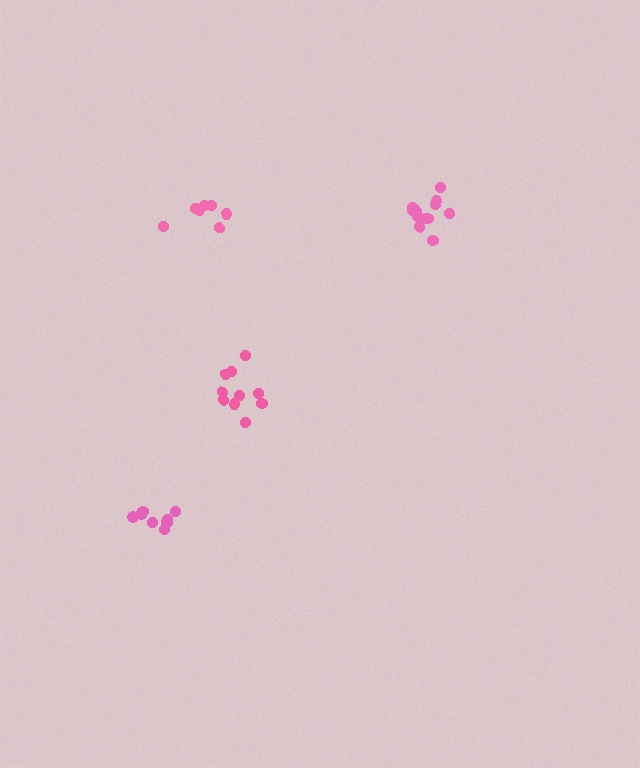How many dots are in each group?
Group 1: 7 dots, Group 2: 8 dots, Group 3: 13 dots, Group 4: 10 dots (38 total).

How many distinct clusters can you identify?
There are 4 distinct clusters.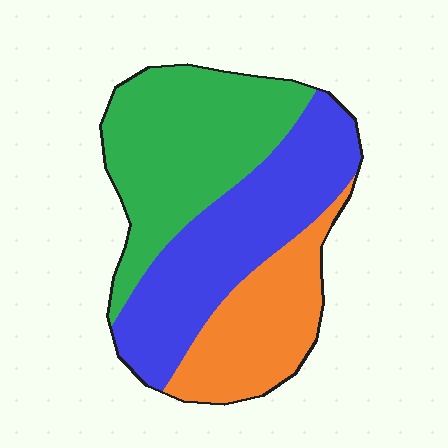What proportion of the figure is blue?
Blue covers roughly 40% of the figure.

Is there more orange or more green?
Green.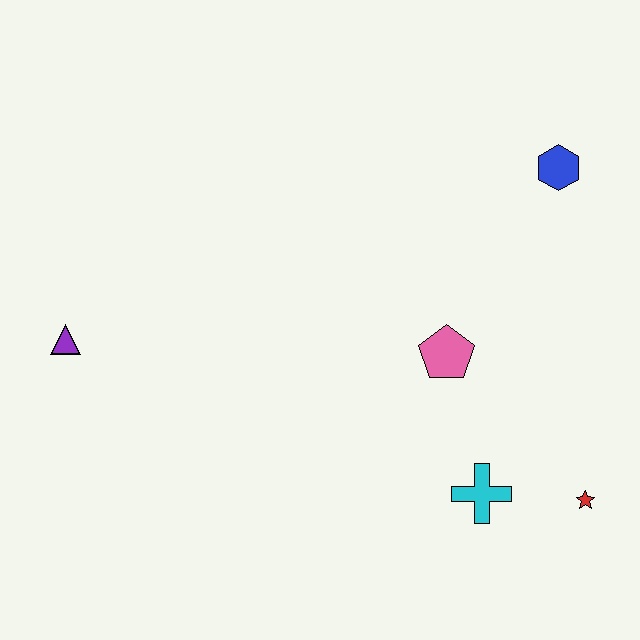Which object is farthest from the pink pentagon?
The purple triangle is farthest from the pink pentagon.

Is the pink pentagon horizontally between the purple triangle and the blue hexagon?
Yes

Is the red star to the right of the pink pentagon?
Yes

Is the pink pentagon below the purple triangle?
Yes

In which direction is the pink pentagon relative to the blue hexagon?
The pink pentagon is below the blue hexagon.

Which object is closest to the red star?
The cyan cross is closest to the red star.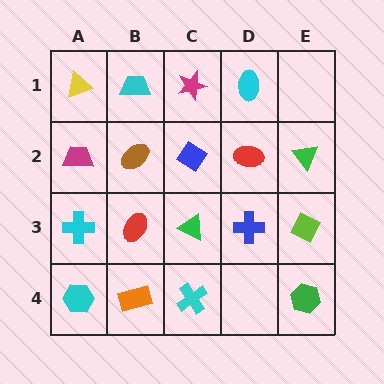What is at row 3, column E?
A lime diamond.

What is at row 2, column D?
A red ellipse.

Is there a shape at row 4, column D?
No, that cell is empty.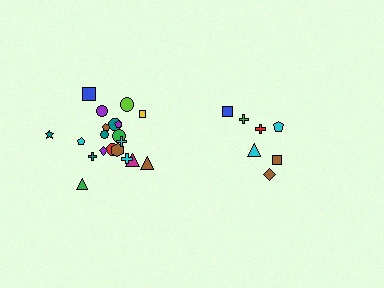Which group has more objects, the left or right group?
The left group.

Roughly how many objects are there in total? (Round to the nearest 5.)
Roughly 30 objects in total.